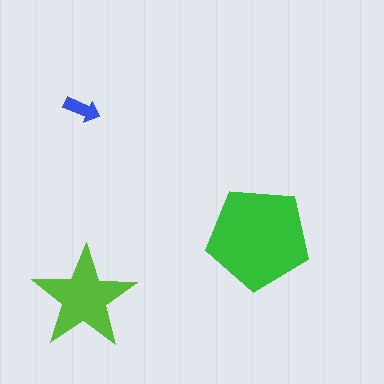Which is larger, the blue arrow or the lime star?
The lime star.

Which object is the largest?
The green pentagon.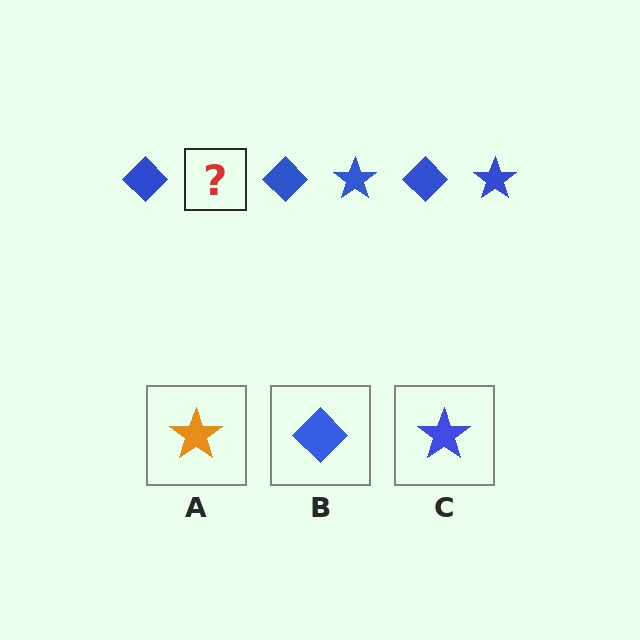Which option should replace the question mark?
Option C.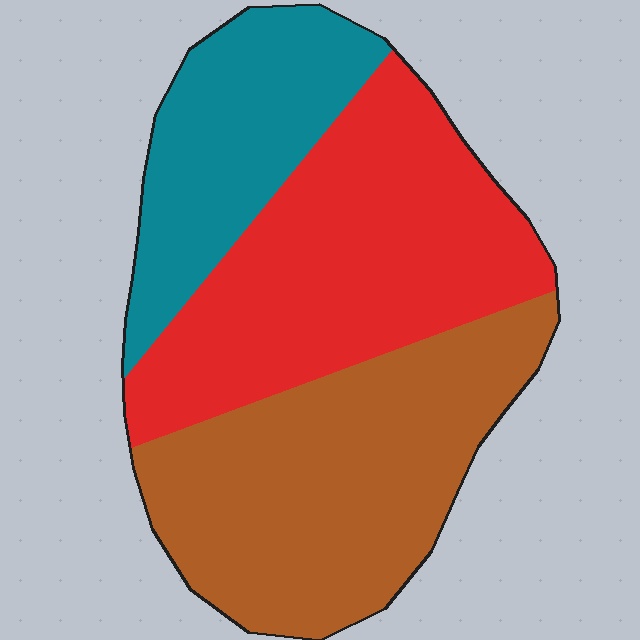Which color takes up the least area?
Teal, at roughly 20%.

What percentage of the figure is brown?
Brown covers 39% of the figure.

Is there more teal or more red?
Red.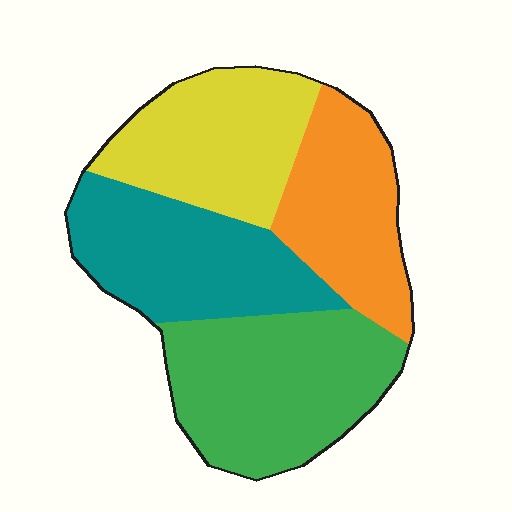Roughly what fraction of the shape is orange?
Orange covers about 20% of the shape.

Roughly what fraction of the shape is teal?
Teal covers about 25% of the shape.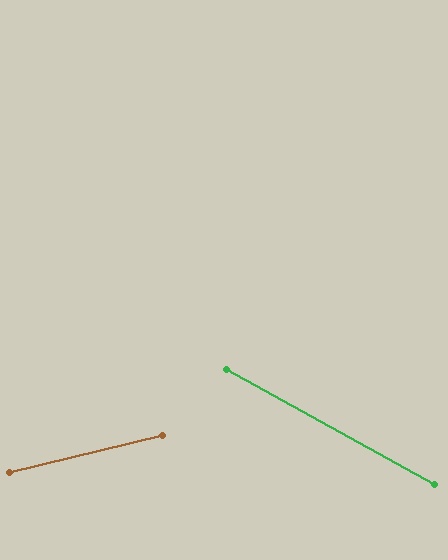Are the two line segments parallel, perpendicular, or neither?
Neither parallel nor perpendicular — they differ by about 43°.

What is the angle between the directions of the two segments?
Approximately 43 degrees.